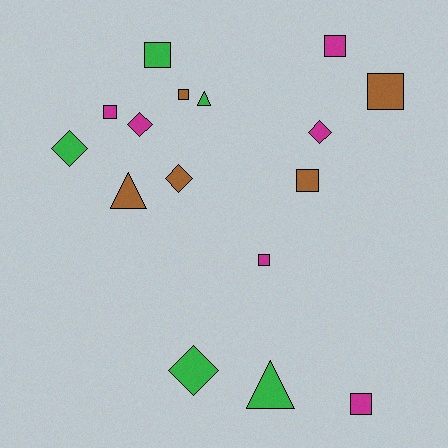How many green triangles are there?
There are 2 green triangles.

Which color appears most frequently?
Magenta, with 6 objects.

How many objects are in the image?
There are 16 objects.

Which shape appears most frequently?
Square, with 8 objects.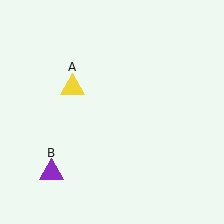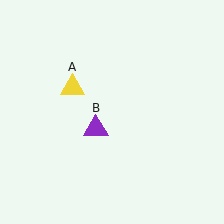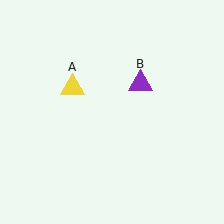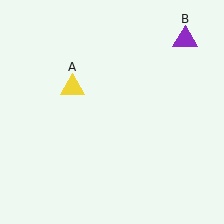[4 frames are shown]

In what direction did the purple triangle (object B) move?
The purple triangle (object B) moved up and to the right.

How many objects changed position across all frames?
1 object changed position: purple triangle (object B).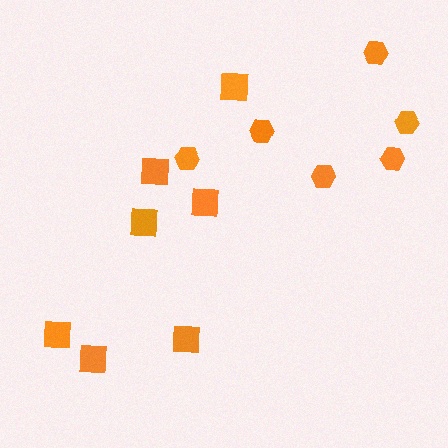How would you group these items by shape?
There are 2 groups: one group of squares (7) and one group of hexagons (6).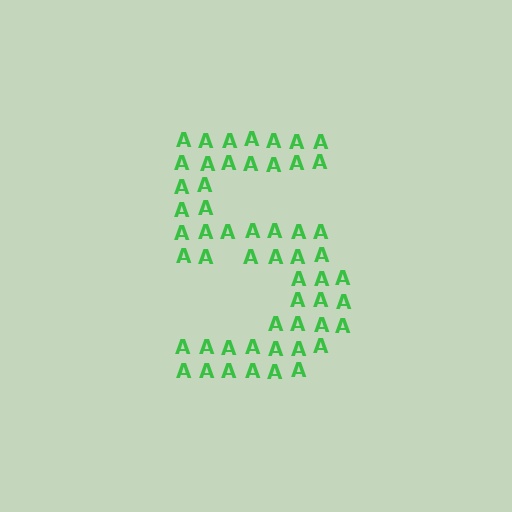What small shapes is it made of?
It is made of small letter A's.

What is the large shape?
The large shape is the digit 5.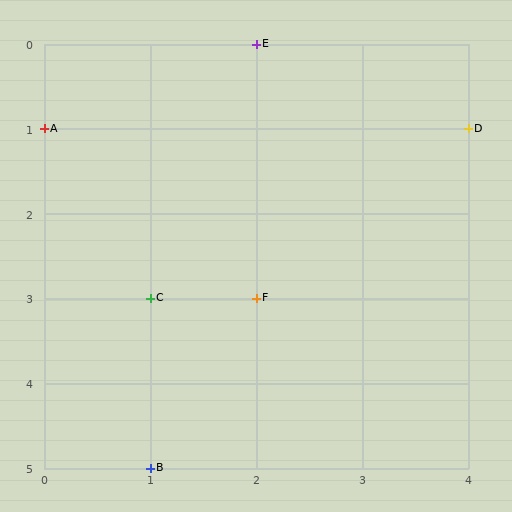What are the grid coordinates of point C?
Point C is at grid coordinates (1, 3).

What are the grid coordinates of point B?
Point B is at grid coordinates (1, 5).